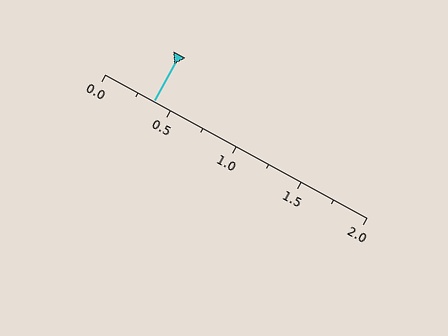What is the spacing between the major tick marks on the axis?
The major ticks are spaced 0.5 apart.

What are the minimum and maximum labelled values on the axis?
The axis runs from 0.0 to 2.0.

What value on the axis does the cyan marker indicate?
The marker indicates approximately 0.38.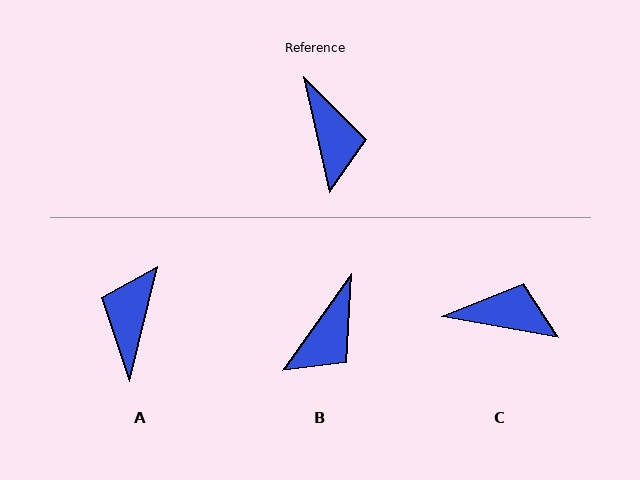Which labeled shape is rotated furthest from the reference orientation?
A, about 154 degrees away.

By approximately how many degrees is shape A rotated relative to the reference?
Approximately 154 degrees counter-clockwise.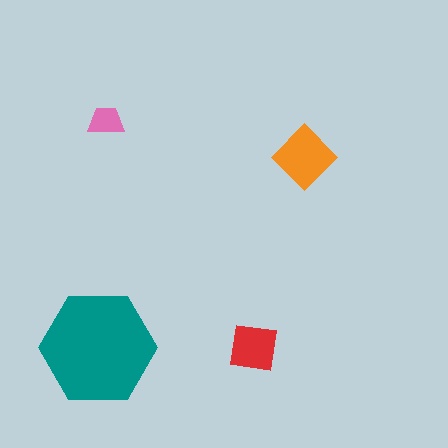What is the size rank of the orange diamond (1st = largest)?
2nd.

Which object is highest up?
The pink trapezoid is topmost.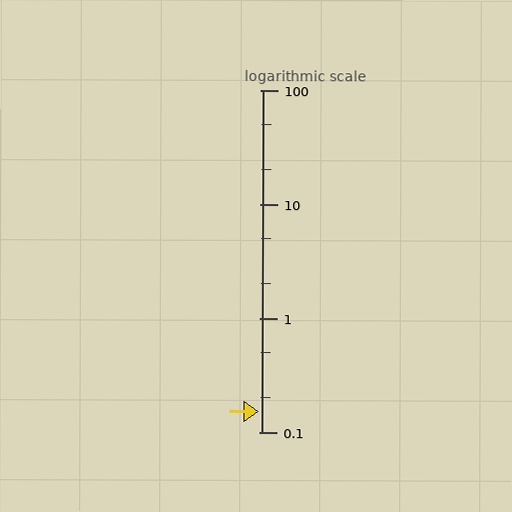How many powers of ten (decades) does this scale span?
The scale spans 3 decades, from 0.1 to 100.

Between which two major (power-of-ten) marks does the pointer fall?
The pointer is between 0.1 and 1.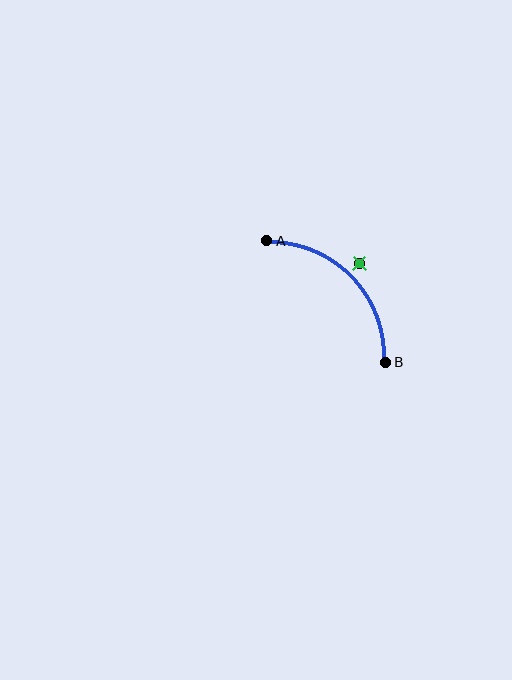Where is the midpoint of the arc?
The arc midpoint is the point on the curve farthest from the straight line joining A and B. It sits above and to the right of that line.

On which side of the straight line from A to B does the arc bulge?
The arc bulges above and to the right of the straight line connecting A and B.